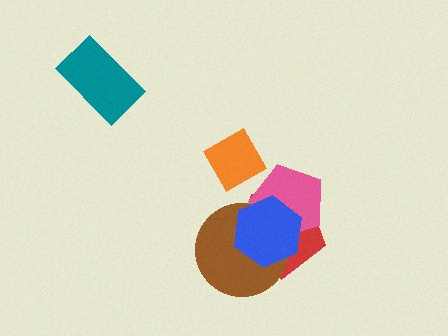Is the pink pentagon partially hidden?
Yes, it is partially covered by another shape.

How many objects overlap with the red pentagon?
3 objects overlap with the red pentagon.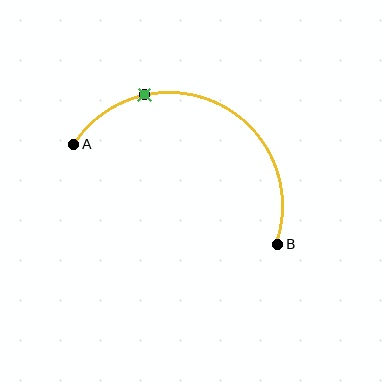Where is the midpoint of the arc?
The arc midpoint is the point on the curve farthest from the straight line joining A and B. It sits above that line.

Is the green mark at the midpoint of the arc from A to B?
No. The green mark lies on the arc but is closer to endpoint A. The arc midpoint would be at the point on the curve equidistant along the arc from both A and B.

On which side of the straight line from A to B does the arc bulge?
The arc bulges above the straight line connecting A and B.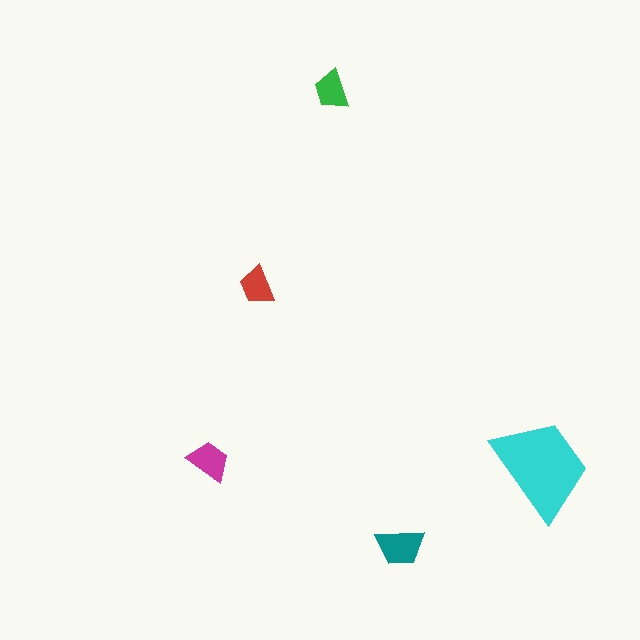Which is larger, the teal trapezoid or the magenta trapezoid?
The teal one.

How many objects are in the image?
There are 5 objects in the image.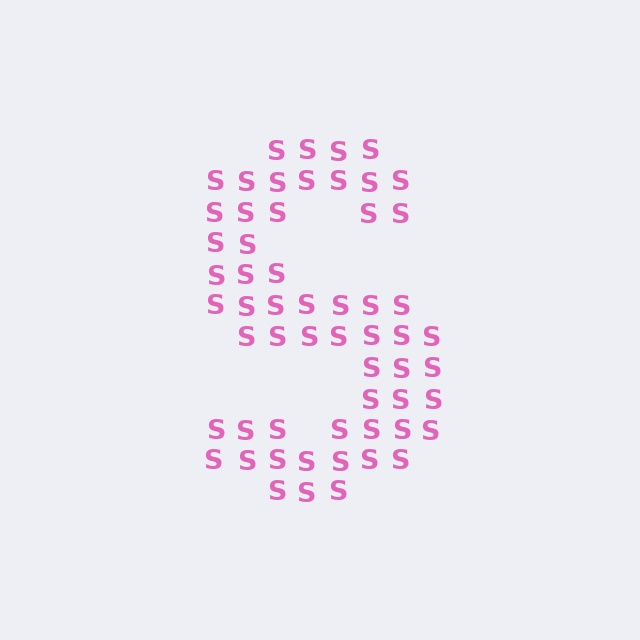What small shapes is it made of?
It is made of small letter S's.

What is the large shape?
The large shape is the letter S.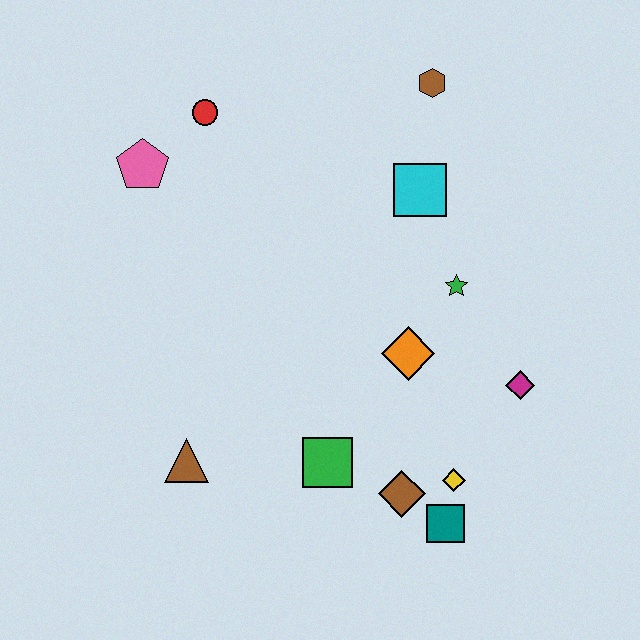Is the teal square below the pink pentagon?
Yes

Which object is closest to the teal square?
The yellow diamond is closest to the teal square.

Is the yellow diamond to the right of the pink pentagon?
Yes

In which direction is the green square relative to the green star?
The green square is below the green star.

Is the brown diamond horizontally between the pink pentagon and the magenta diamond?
Yes